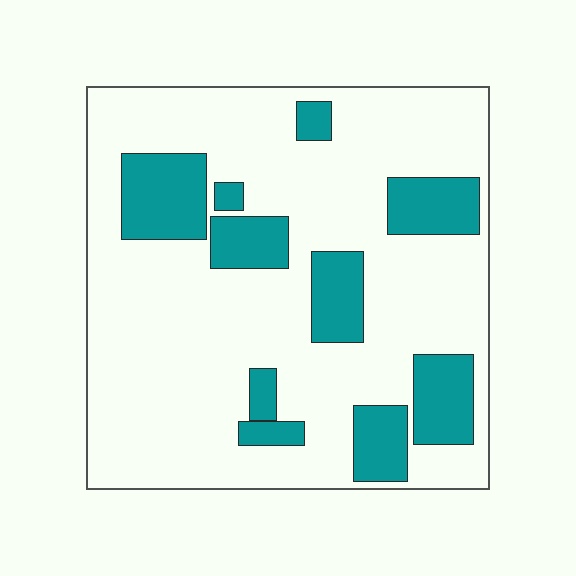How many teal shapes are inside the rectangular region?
10.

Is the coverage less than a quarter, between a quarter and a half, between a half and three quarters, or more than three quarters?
Less than a quarter.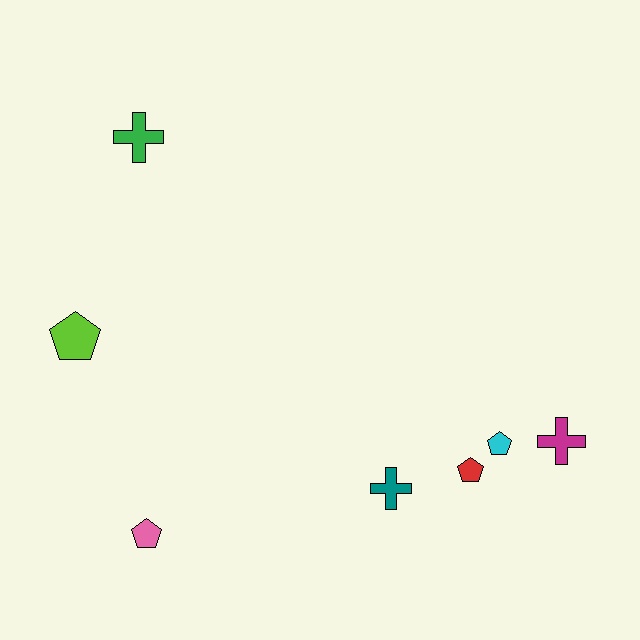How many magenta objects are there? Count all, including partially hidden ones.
There is 1 magenta object.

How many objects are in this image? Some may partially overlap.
There are 7 objects.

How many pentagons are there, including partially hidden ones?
There are 4 pentagons.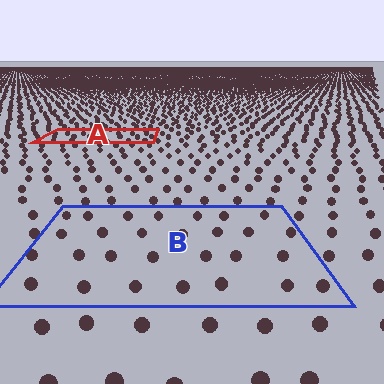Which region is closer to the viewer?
Region B is closer. The texture elements there are larger and more spread out.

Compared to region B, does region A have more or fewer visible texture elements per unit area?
Region A has more texture elements per unit area — they are packed more densely because it is farther away.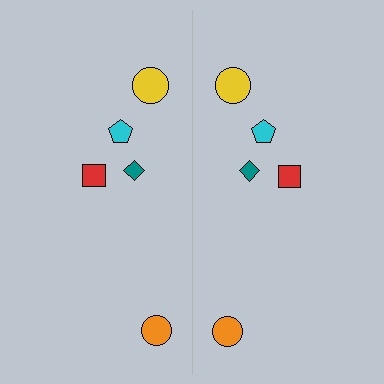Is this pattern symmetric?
Yes, this pattern has bilateral (reflection) symmetry.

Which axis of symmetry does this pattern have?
The pattern has a vertical axis of symmetry running through the center of the image.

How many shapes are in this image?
There are 10 shapes in this image.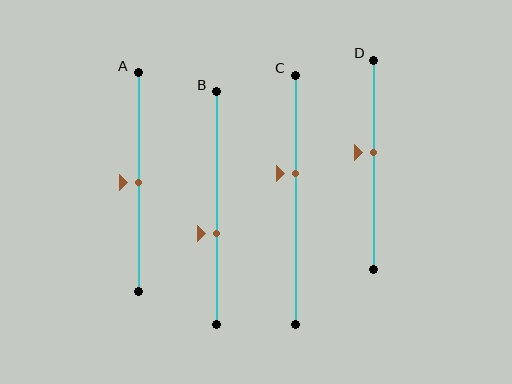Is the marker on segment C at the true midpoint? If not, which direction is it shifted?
No, the marker on segment C is shifted upward by about 11% of the segment length.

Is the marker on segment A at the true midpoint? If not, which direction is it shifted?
Yes, the marker on segment A is at the true midpoint.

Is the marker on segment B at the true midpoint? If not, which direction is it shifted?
No, the marker on segment B is shifted downward by about 11% of the segment length.